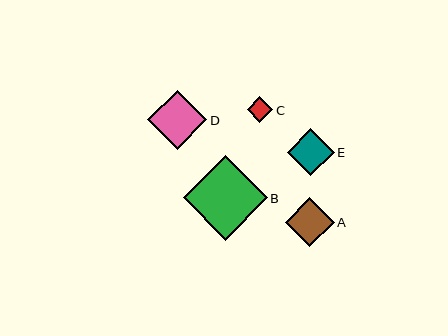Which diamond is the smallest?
Diamond C is the smallest with a size of approximately 25 pixels.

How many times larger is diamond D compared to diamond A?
Diamond D is approximately 1.2 times the size of diamond A.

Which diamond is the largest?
Diamond B is the largest with a size of approximately 84 pixels.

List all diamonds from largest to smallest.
From largest to smallest: B, D, A, E, C.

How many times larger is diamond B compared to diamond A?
Diamond B is approximately 1.7 times the size of diamond A.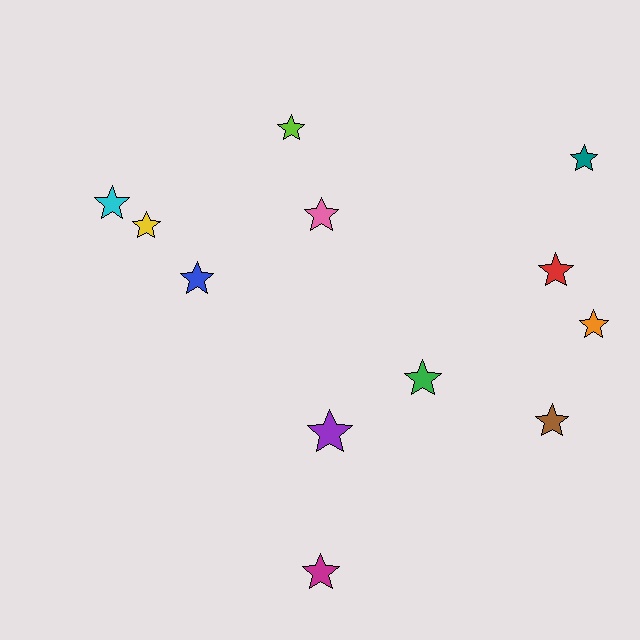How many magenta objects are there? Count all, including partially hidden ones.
There is 1 magenta object.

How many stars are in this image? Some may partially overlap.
There are 12 stars.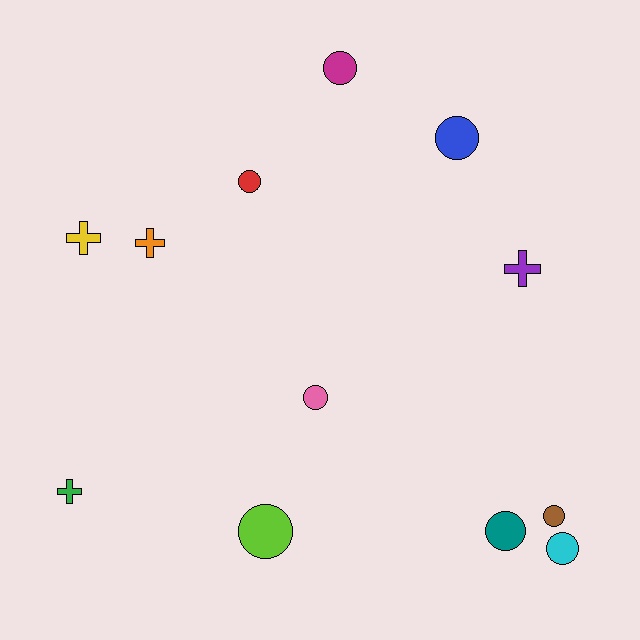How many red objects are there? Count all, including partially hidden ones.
There is 1 red object.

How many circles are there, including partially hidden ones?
There are 8 circles.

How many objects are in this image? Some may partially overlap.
There are 12 objects.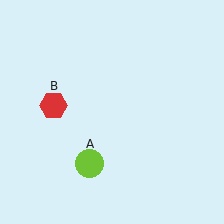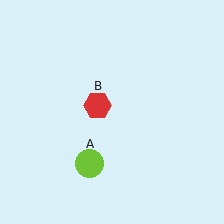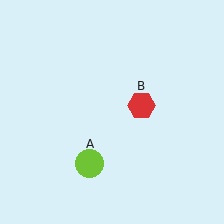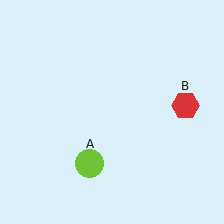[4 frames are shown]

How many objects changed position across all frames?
1 object changed position: red hexagon (object B).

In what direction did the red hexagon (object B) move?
The red hexagon (object B) moved right.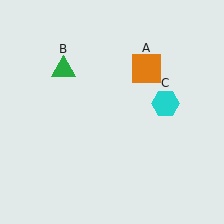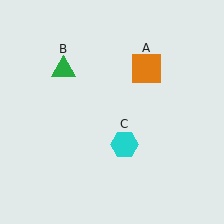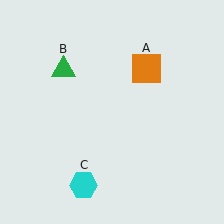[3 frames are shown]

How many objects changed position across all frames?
1 object changed position: cyan hexagon (object C).